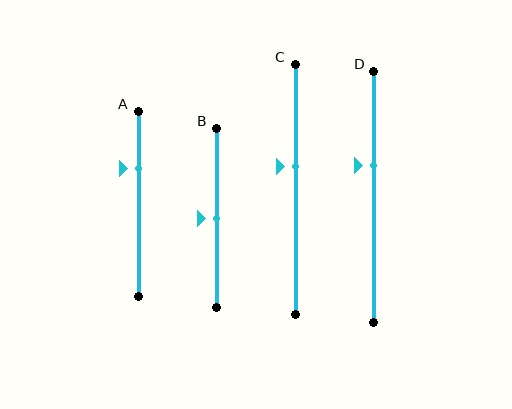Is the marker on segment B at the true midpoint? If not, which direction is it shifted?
Yes, the marker on segment B is at the true midpoint.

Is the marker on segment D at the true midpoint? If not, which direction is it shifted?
No, the marker on segment D is shifted upward by about 12% of the segment length.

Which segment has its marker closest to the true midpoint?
Segment B has its marker closest to the true midpoint.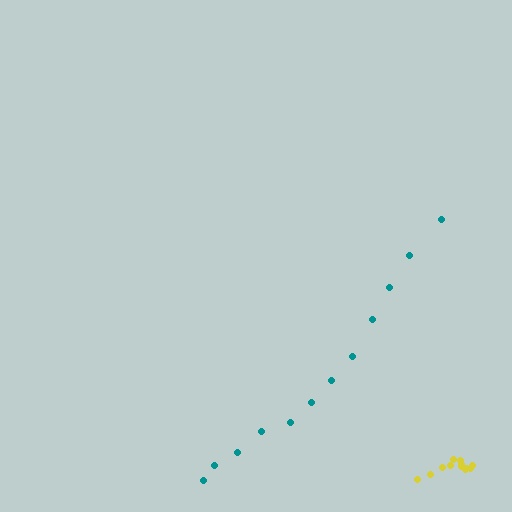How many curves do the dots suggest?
There are 2 distinct paths.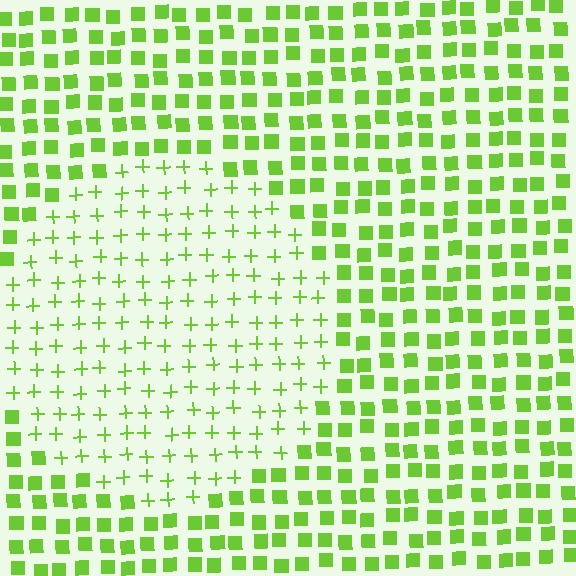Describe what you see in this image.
The image is filled with small lime elements arranged in a uniform grid. A circle-shaped region contains plus signs, while the surrounding area contains squares. The boundary is defined purely by the change in element shape.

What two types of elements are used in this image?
The image uses plus signs inside the circle region and squares outside it.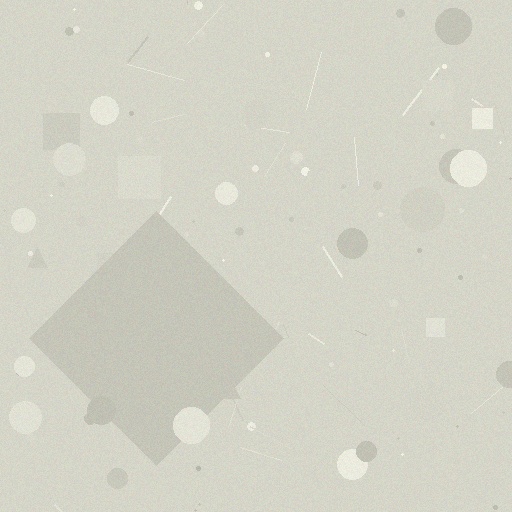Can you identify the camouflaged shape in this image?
The camouflaged shape is a diamond.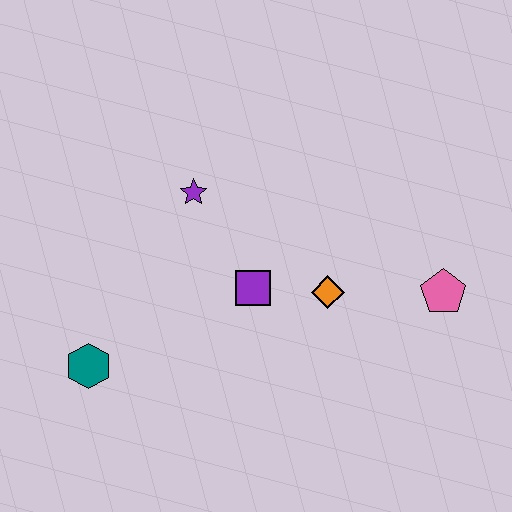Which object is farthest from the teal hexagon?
The pink pentagon is farthest from the teal hexagon.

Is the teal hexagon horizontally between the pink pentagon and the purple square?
No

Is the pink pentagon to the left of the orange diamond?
No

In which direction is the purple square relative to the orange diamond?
The purple square is to the left of the orange diamond.